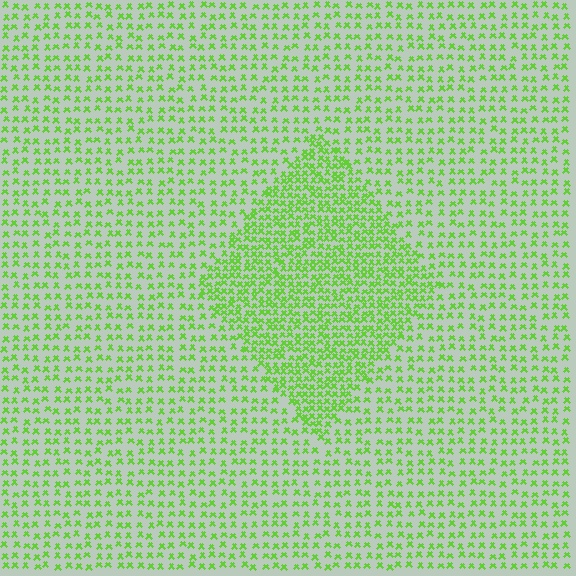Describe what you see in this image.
The image contains small lime elements arranged at two different densities. A diamond-shaped region is visible where the elements are more densely packed than the surrounding area.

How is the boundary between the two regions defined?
The boundary is defined by a change in element density (approximately 2.0x ratio). All elements are the same color, size, and shape.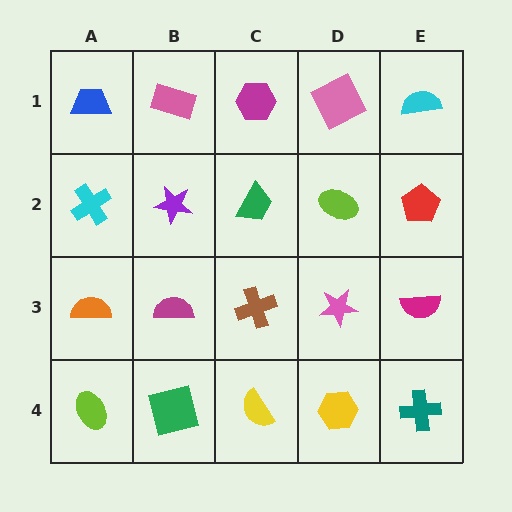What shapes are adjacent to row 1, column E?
A red pentagon (row 2, column E), a pink square (row 1, column D).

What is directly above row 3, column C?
A green trapezoid.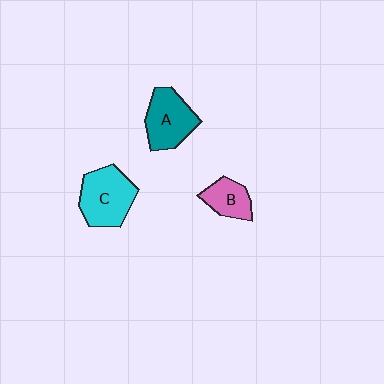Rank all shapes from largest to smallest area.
From largest to smallest: C (cyan), A (teal), B (pink).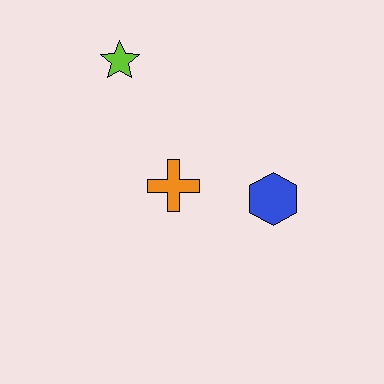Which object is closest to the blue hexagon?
The orange cross is closest to the blue hexagon.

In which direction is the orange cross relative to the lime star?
The orange cross is below the lime star.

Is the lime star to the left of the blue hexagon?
Yes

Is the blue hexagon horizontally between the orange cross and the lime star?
No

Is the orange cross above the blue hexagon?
Yes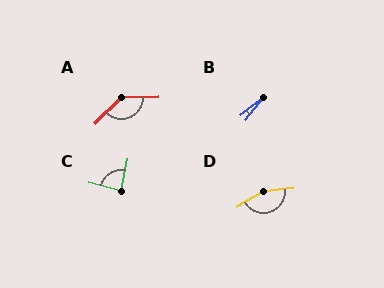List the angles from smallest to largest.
B (15°), C (87°), A (135°), D (155°).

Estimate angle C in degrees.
Approximately 87 degrees.